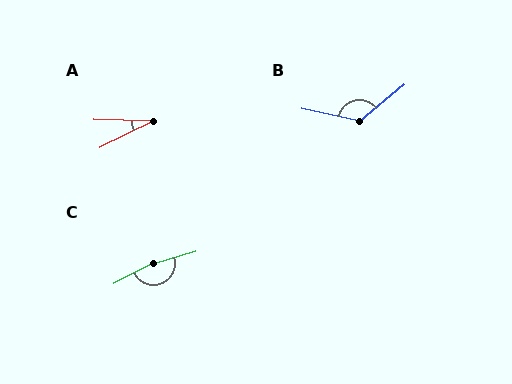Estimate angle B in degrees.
Approximately 128 degrees.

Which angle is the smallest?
A, at approximately 27 degrees.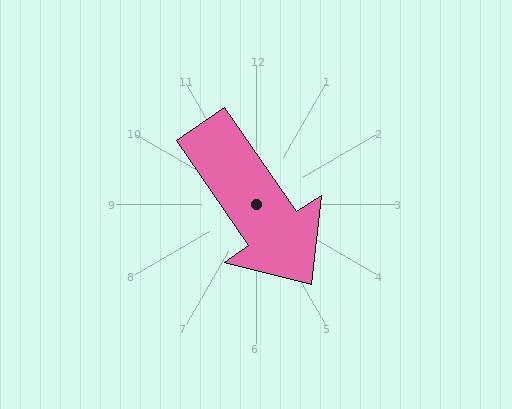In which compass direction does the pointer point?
Southeast.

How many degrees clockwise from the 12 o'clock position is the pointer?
Approximately 145 degrees.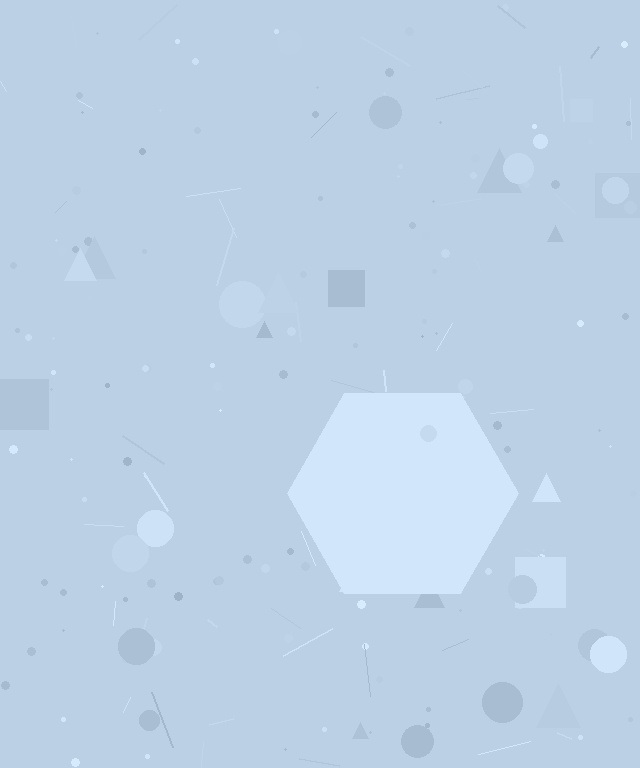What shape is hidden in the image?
A hexagon is hidden in the image.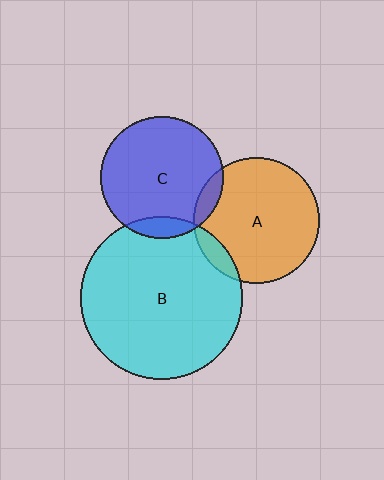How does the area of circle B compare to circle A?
Approximately 1.7 times.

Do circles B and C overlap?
Yes.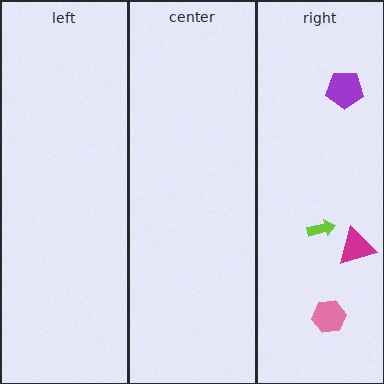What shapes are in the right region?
The pink hexagon, the purple pentagon, the lime arrow, the magenta triangle.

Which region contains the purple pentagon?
The right region.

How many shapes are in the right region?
4.